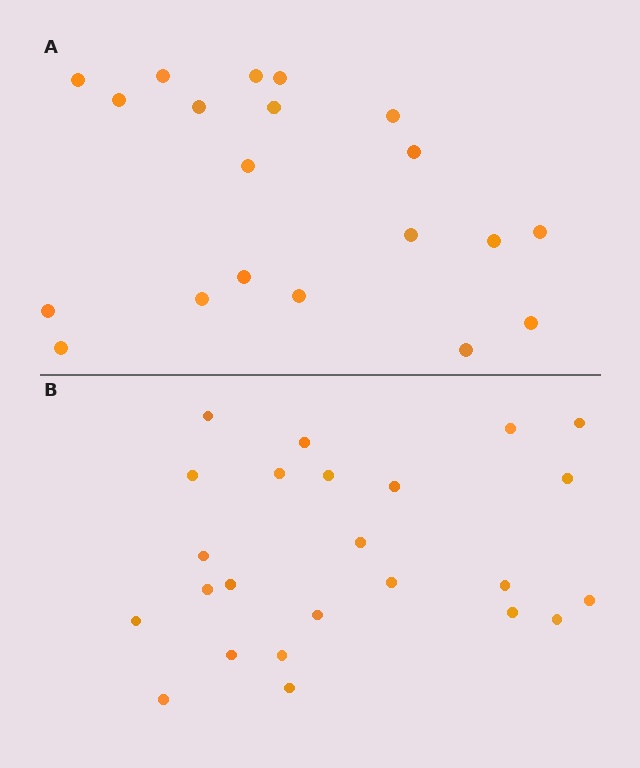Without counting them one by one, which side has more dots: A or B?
Region B (the bottom region) has more dots.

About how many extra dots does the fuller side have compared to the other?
Region B has about 4 more dots than region A.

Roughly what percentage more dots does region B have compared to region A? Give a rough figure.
About 20% more.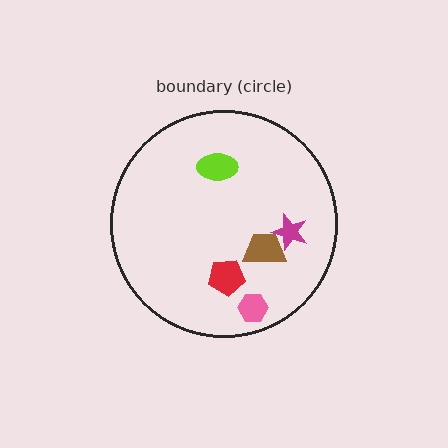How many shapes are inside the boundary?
5 inside, 0 outside.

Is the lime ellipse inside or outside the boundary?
Inside.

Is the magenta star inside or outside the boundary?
Inside.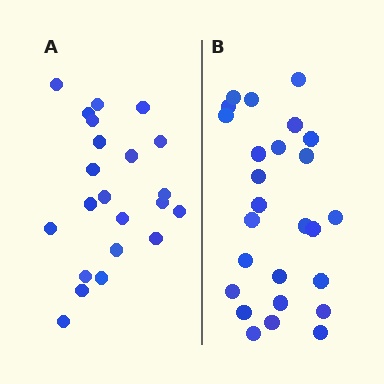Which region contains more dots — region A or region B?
Region B (the right region) has more dots.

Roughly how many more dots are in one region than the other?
Region B has about 4 more dots than region A.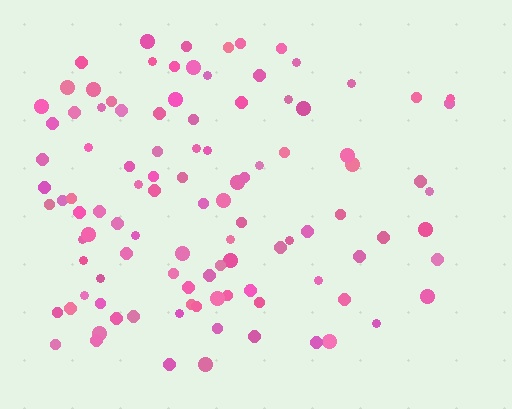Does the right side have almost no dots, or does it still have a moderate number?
Still a moderate number, just noticeably fewer than the left.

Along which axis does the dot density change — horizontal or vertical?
Horizontal.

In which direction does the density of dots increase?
From right to left, with the left side densest.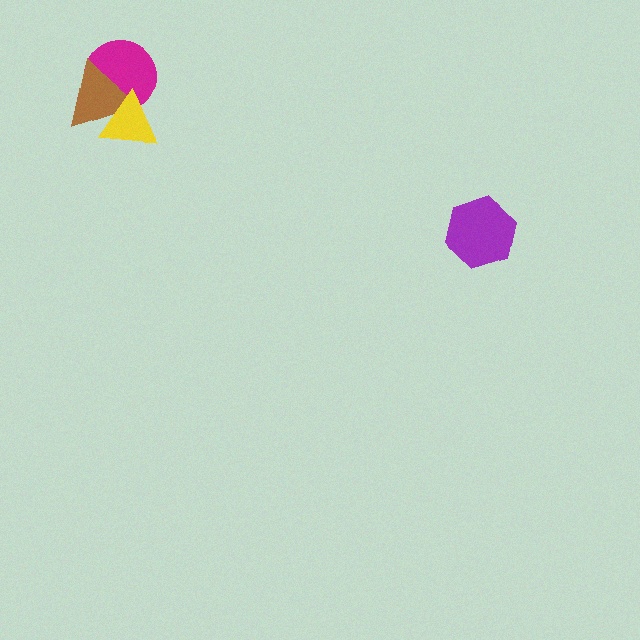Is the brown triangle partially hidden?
Yes, it is partially covered by another shape.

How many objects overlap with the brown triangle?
2 objects overlap with the brown triangle.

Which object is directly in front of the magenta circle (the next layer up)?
The brown triangle is directly in front of the magenta circle.